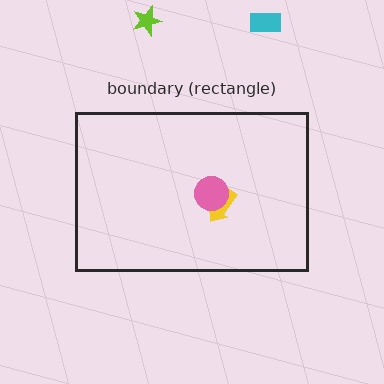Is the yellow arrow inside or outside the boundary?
Inside.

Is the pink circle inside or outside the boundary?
Inside.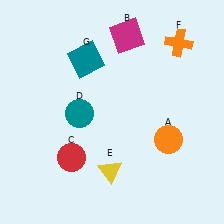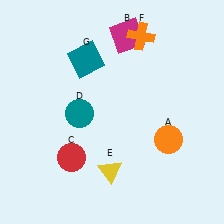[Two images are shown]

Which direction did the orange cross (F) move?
The orange cross (F) moved left.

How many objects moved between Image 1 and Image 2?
1 object moved between the two images.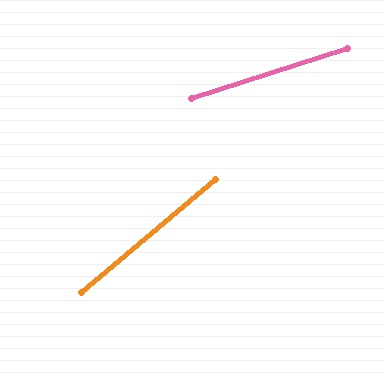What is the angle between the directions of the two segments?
Approximately 23 degrees.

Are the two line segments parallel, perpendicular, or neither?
Neither parallel nor perpendicular — they differ by about 23°.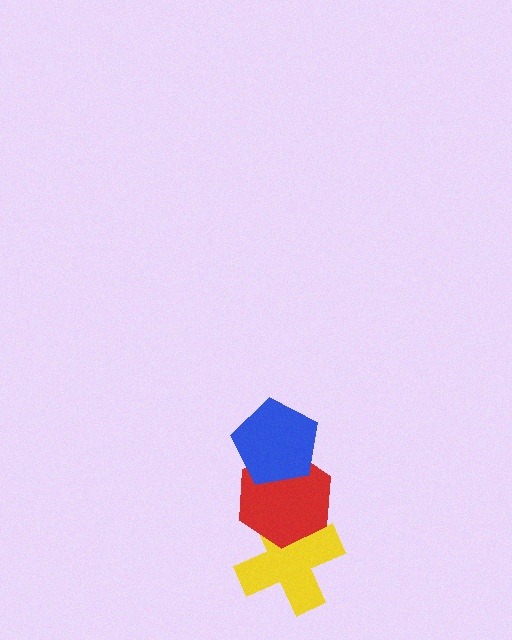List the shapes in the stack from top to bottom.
From top to bottom: the blue pentagon, the red hexagon, the yellow cross.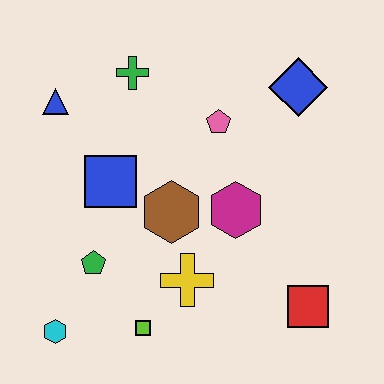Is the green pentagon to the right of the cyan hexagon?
Yes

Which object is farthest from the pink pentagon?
The cyan hexagon is farthest from the pink pentagon.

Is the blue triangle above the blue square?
Yes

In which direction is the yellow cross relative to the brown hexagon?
The yellow cross is below the brown hexagon.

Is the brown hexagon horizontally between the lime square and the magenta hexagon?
Yes